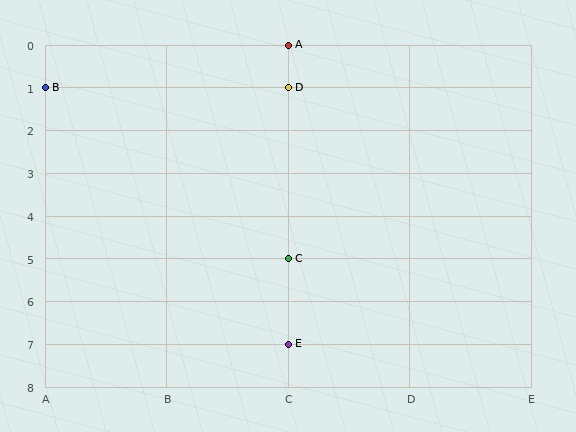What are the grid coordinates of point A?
Point A is at grid coordinates (C, 0).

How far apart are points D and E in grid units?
Points D and E are 6 rows apart.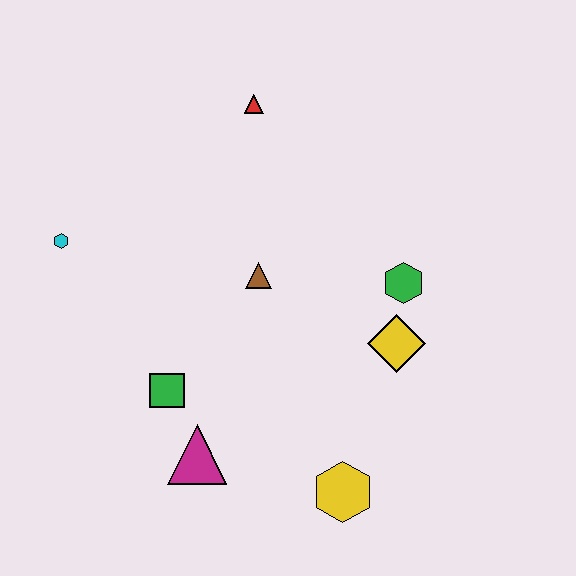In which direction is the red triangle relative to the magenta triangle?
The red triangle is above the magenta triangle.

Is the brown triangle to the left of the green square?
No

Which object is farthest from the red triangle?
The yellow hexagon is farthest from the red triangle.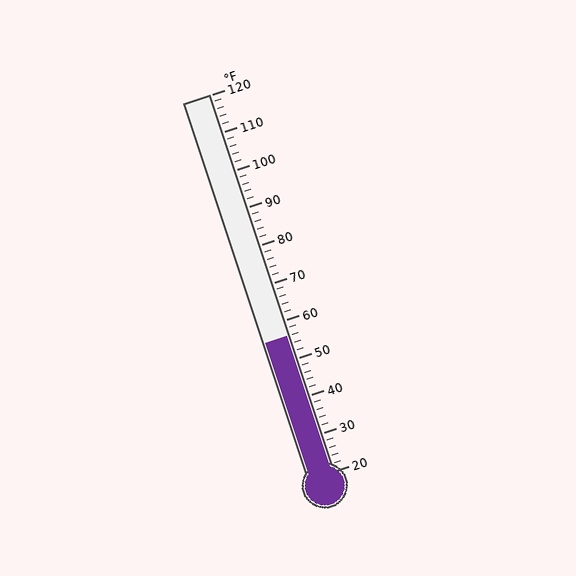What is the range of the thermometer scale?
The thermometer scale ranges from 20°F to 120°F.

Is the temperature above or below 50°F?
The temperature is above 50°F.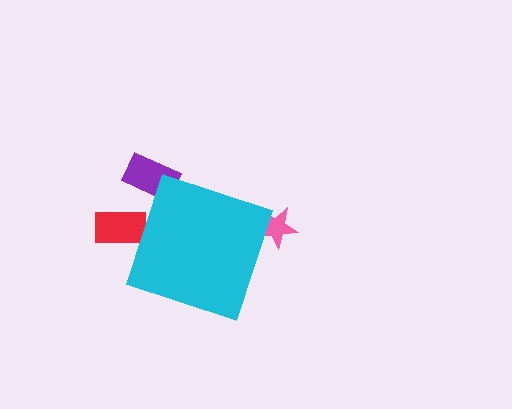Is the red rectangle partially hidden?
Yes, the red rectangle is partially hidden behind the cyan diamond.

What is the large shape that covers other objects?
A cyan diamond.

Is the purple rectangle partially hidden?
Yes, the purple rectangle is partially hidden behind the cyan diamond.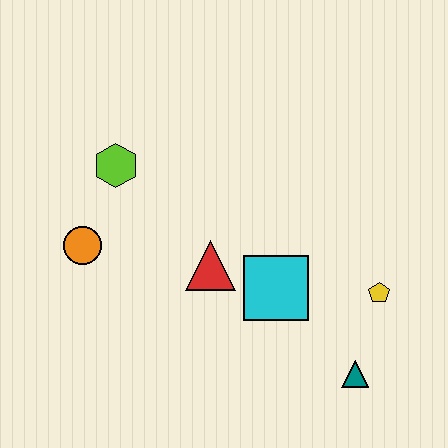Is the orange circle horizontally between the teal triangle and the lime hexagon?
No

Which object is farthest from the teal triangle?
The lime hexagon is farthest from the teal triangle.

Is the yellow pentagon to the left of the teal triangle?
No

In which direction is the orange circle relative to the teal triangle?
The orange circle is to the left of the teal triangle.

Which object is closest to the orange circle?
The lime hexagon is closest to the orange circle.